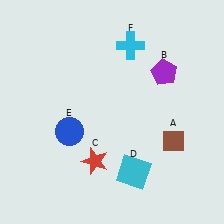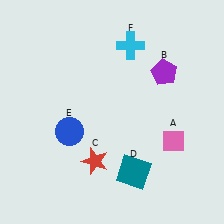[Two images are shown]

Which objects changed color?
A changed from brown to pink. D changed from cyan to teal.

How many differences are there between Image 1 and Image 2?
There are 2 differences between the two images.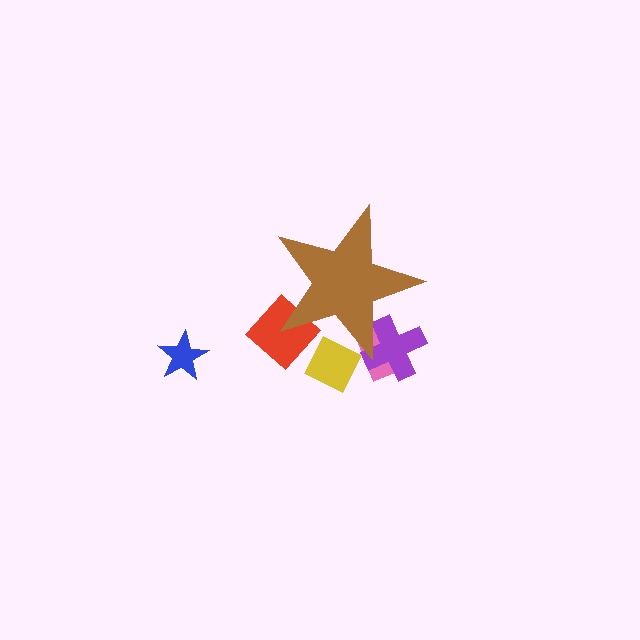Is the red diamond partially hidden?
Yes, the red diamond is partially hidden behind the brown star.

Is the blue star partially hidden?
No, the blue star is fully visible.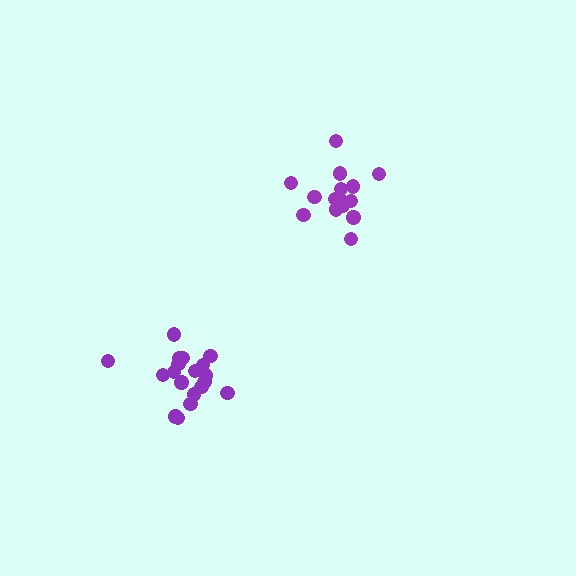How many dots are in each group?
Group 1: 15 dots, Group 2: 19 dots (34 total).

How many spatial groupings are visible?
There are 2 spatial groupings.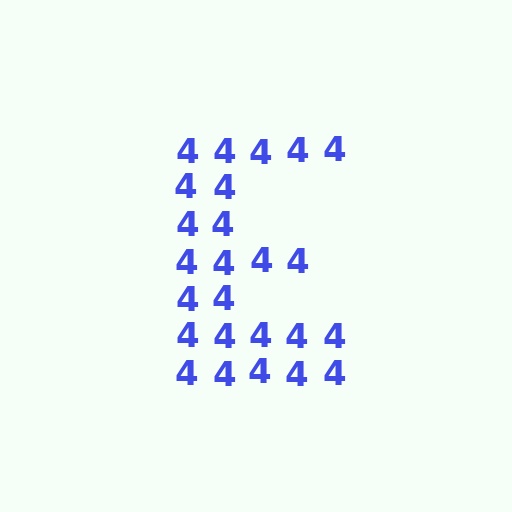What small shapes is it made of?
It is made of small digit 4's.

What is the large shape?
The large shape is the letter E.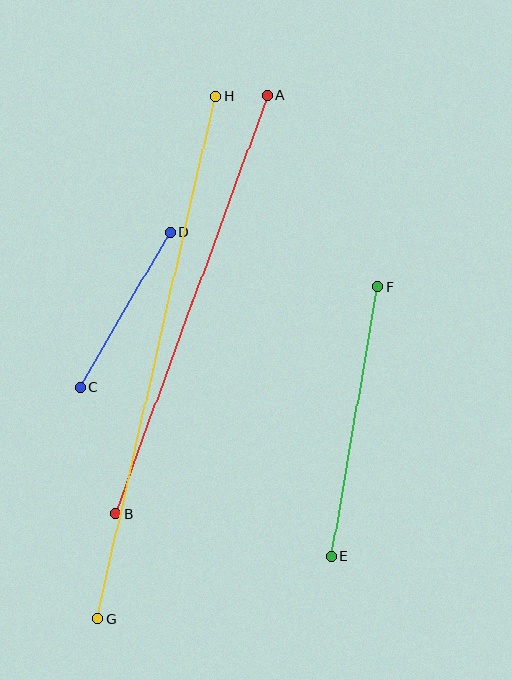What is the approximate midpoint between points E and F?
The midpoint is at approximately (355, 421) pixels.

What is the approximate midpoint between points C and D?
The midpoint is at approximately (125, 310) pixels.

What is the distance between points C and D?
The distance is approximately 178 pixels.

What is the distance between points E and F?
The distance is approximately 273 pixels.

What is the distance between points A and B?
The distance is approximately 445 pixels.